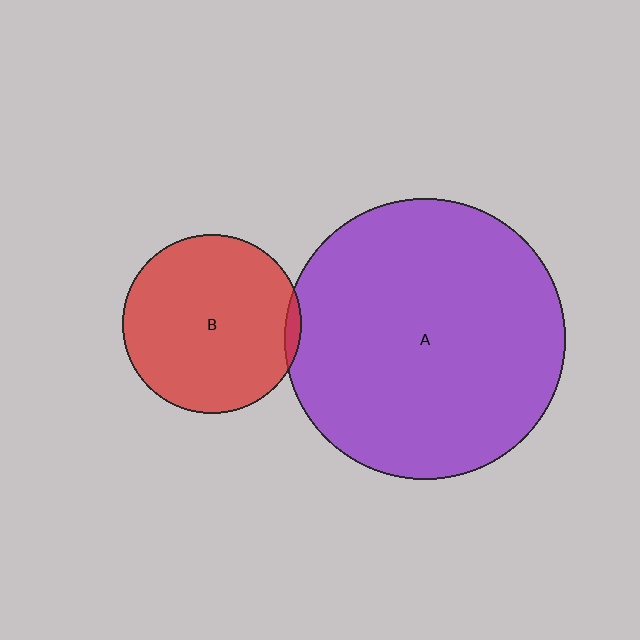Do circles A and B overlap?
Yes.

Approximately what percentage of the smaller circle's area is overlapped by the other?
Approximately 5%.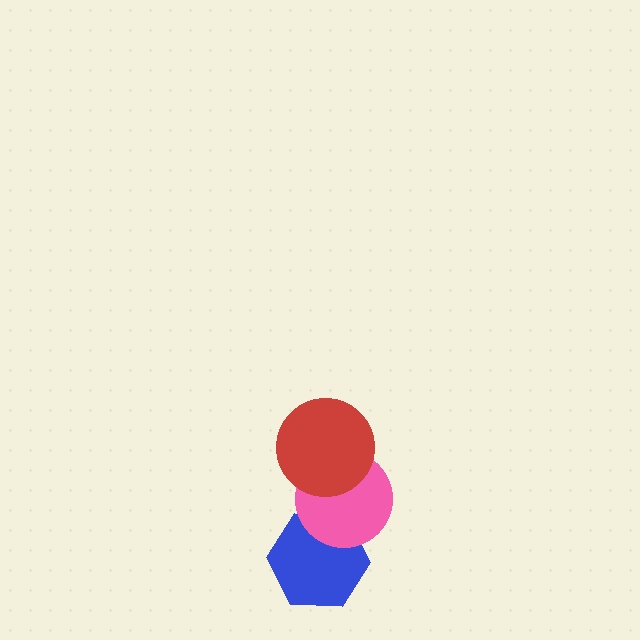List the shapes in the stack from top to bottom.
From top to bottom: the red circle, the pink circle, the blue hexagon.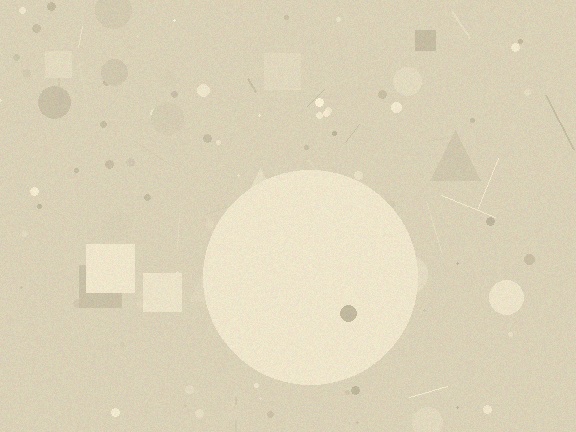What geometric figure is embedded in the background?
A circle is embedded in the background.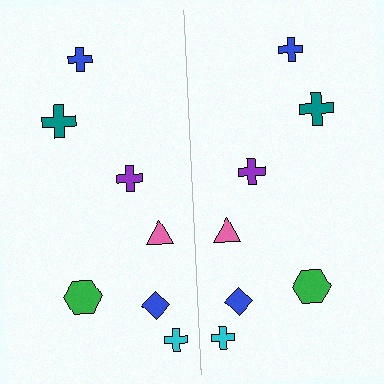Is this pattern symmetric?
Yes, this pattern has bilateral (reflection) symmetry.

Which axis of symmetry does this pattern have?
The pattern has a vertical axis of symmetry running through the center of the image.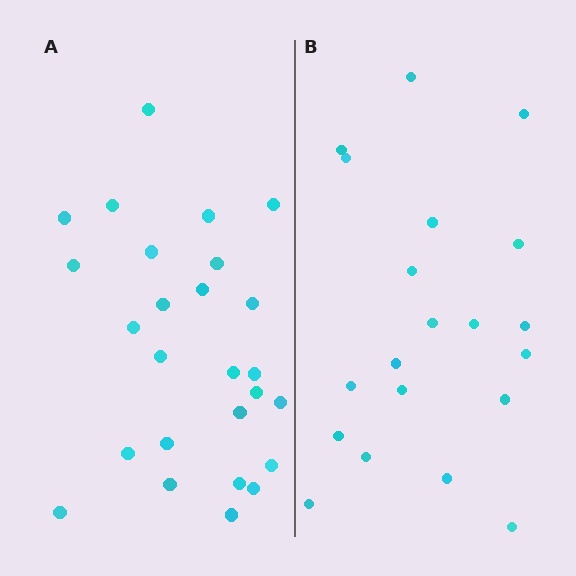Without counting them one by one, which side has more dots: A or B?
Region A (the left region) has more dots.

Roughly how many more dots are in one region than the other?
Region A has about 6 more dots than region B.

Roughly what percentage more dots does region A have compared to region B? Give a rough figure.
About 30% more.